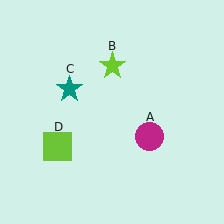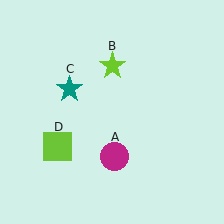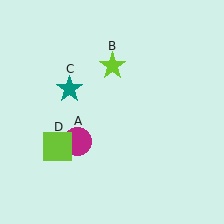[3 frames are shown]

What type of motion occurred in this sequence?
The magenta circle (object A) rotated clockwise around the center of the scene.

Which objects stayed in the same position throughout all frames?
Lime star (object B) and teal star (object C) and lime square (object D) remained stationary.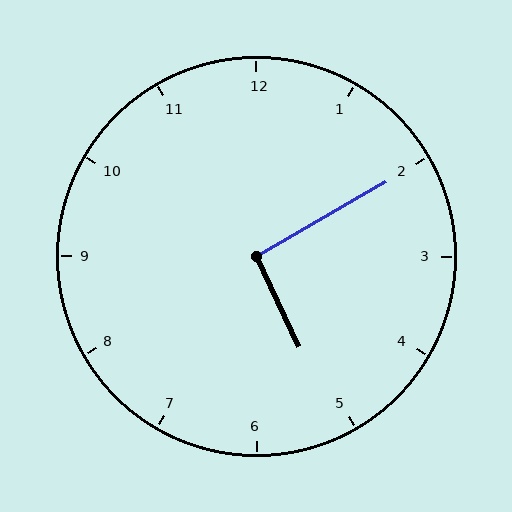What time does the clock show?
5:10.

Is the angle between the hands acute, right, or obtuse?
It is right.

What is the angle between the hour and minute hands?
Approximately 95 degrees.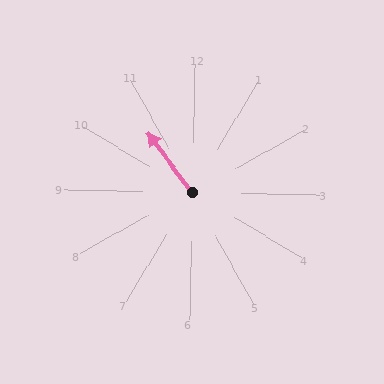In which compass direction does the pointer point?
Northwest.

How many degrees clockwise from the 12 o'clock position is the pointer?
Approximately 322 degrees.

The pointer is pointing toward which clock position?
Roughly 11 o'clock.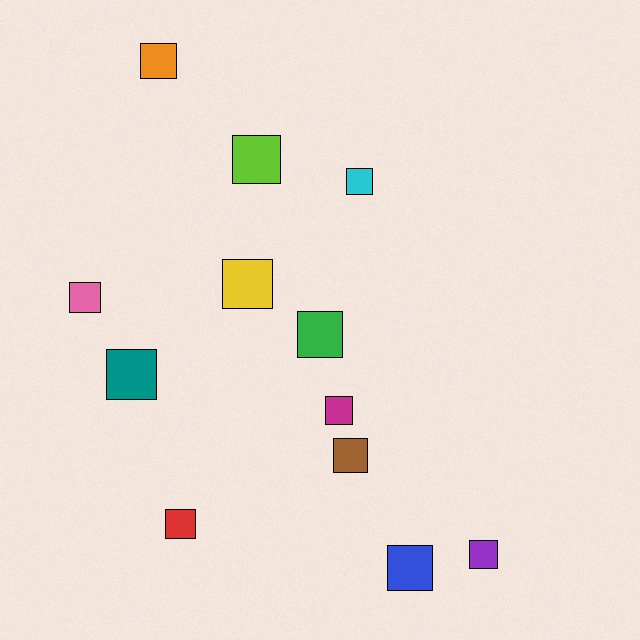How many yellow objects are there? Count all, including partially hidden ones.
There is 1 yellow object.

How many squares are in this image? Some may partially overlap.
There are 12 squares.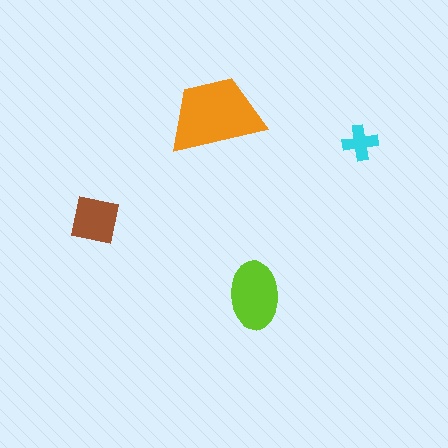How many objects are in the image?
There are 4 objects in the image.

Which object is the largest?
The orange trapezoid.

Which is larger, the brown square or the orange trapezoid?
The orange trapezoid.